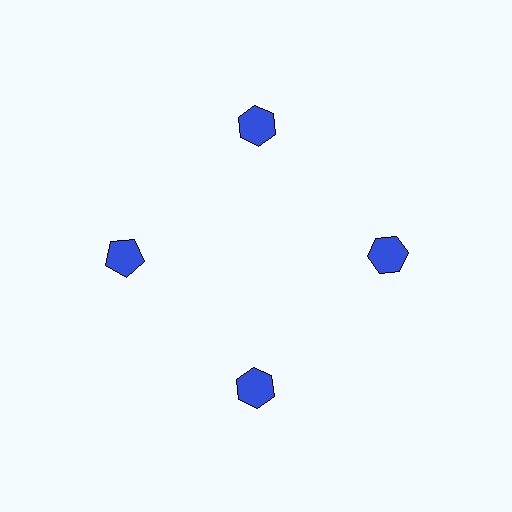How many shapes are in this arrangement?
There are 4 shapes arranged in a ring pattern.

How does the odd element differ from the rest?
It has a different shape: pentagon instead of hexagon.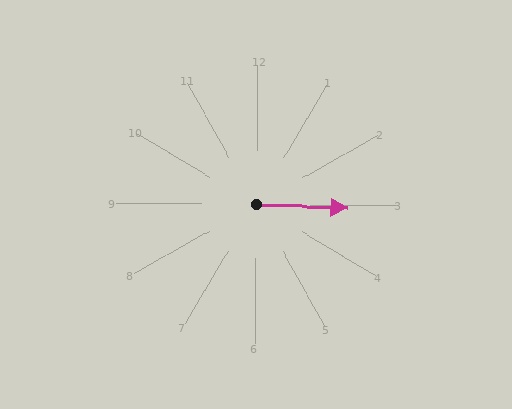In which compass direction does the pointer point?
East.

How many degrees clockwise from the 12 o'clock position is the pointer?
Approximately 91 degrees.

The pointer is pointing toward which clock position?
Roughly 3 o'clock.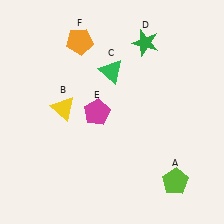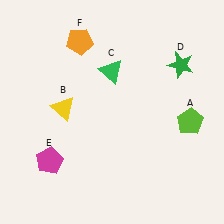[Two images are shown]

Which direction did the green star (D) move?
The green star (D) moved right.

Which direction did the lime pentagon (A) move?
The lime pentagon (A) moved up.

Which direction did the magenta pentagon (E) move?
The magenta pentagon (E) moved down.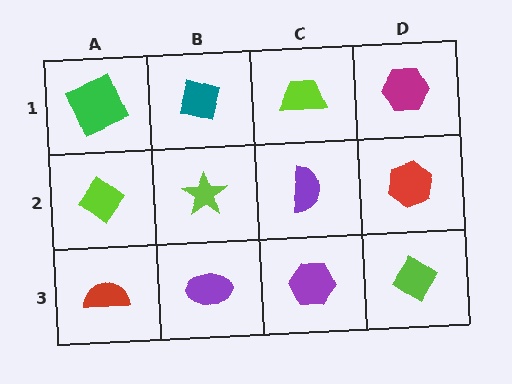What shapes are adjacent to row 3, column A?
A lime diamond (row 2, column A), a purple ellipse (row 3, column B).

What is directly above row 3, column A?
A lime diamond.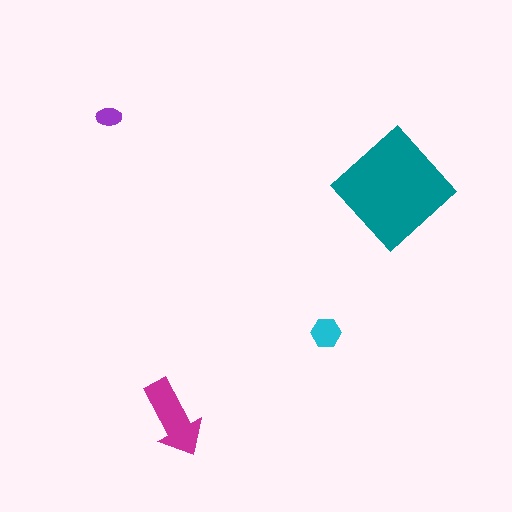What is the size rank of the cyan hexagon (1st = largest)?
3rd.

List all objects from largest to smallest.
The teal diamond, the magenta arrow, the cyan hexagon, the purple ellipse.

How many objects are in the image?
There are 4 objects in the image.